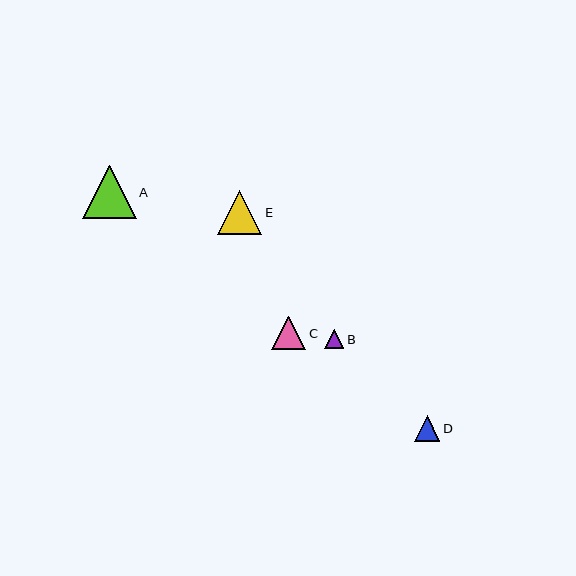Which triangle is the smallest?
Triangle B is the smallest with a size of approximately 19 pixels.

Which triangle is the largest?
Triangle A is the largest with a size of approximately 53 pixels.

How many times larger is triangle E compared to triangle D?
Triangle E is approximately 1.7 times the size of triangle D.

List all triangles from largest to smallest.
From largest to smallest: A, E, C, D, B.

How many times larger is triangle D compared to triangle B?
Triangle D is approximately 1.4 times the size of triangle B.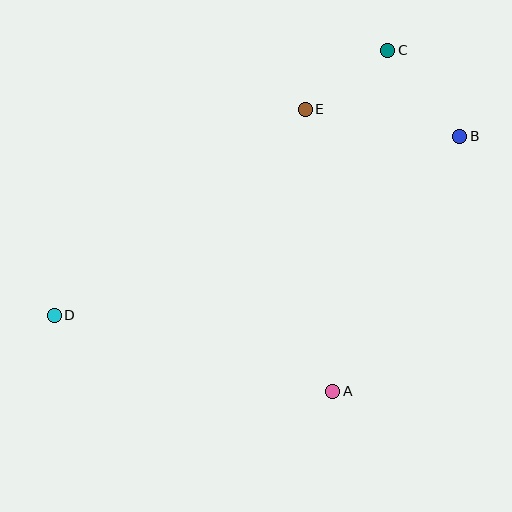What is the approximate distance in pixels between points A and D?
The distance between A and D is approximately 289 pixels.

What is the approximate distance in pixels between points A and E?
The distance between A and E is approximately 284 pixels.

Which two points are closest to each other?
Points C and E are closest to each other.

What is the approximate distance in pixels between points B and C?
The distance between B and C is approximately 112 pixels.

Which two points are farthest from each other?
Points B and D are farthest from each other.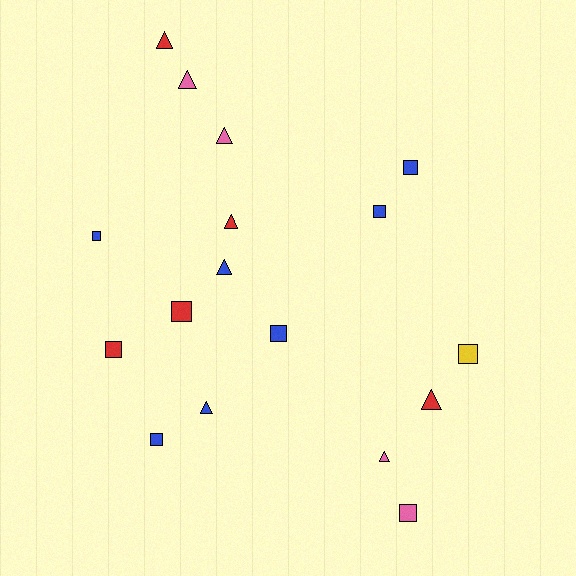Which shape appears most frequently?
Square, with 9 objects.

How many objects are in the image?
There are 17 objects.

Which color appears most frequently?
Blue, with 7 objects.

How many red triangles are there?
There are 3 red triangles.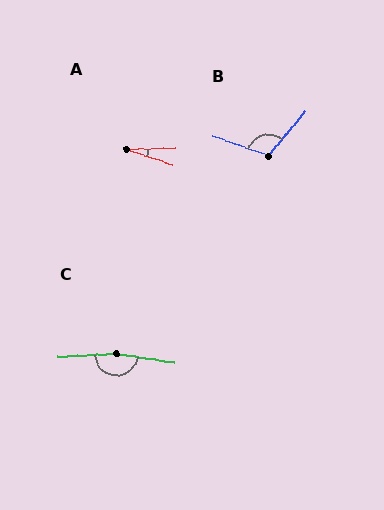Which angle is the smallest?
A, at approximately 19 degrees.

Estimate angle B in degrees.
Approximately 110 degrees.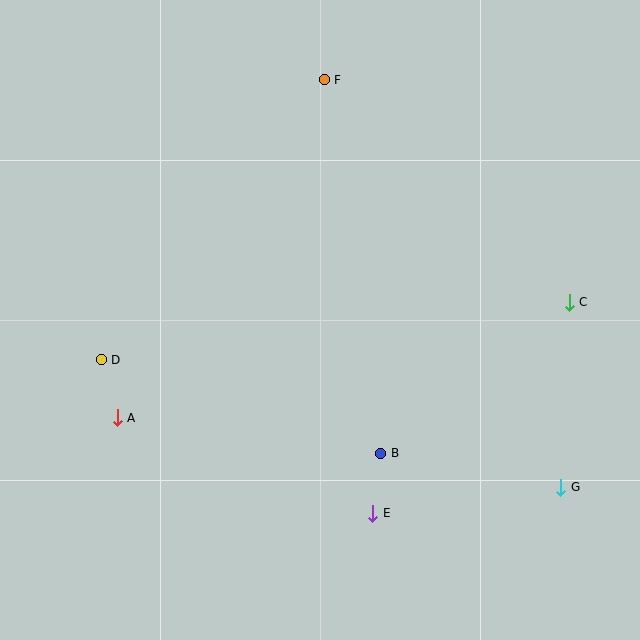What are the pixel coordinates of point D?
Point D is at (101, 360).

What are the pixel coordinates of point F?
Point F is at (324, 80).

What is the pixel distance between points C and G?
The distance between C and G is 185 pixels.